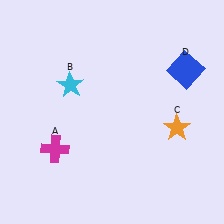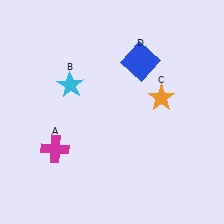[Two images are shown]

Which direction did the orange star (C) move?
The orange star (C) moved up.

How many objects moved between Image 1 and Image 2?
2 objects moved between the two images.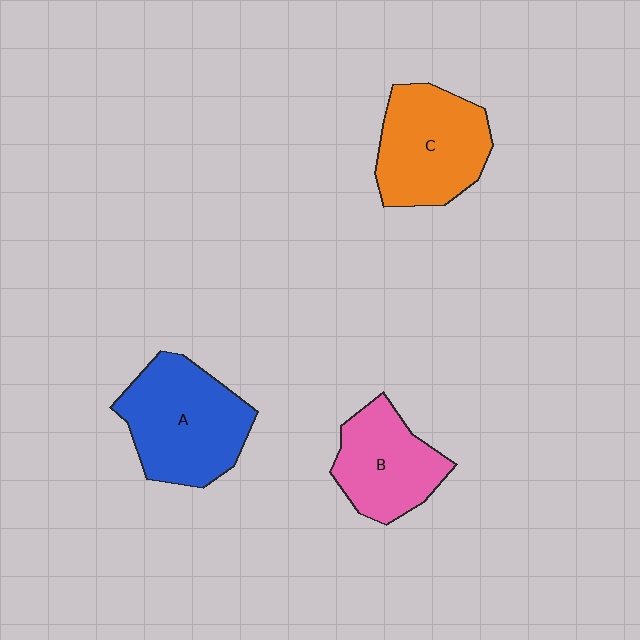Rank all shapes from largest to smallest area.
From largest to smallest: A (blue), C (orange), B (pink).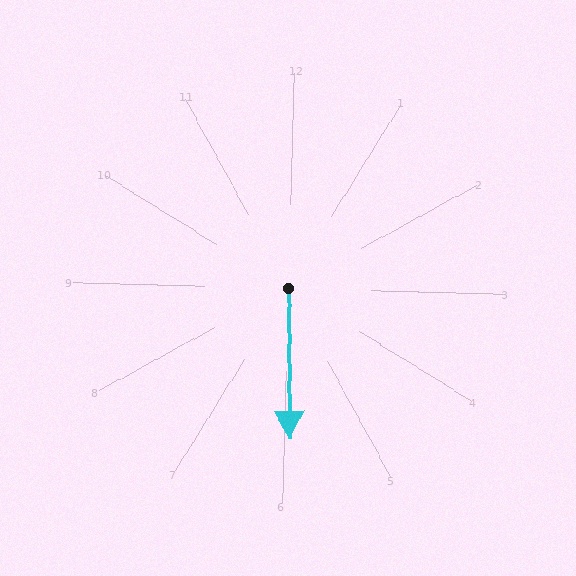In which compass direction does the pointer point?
South.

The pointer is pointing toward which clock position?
Roughly 6 o'clock.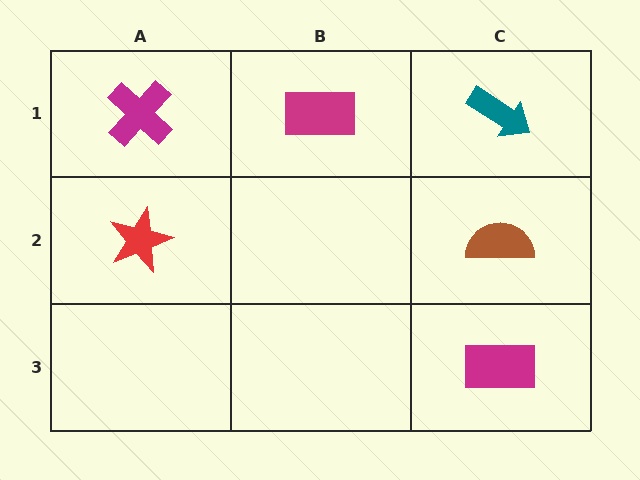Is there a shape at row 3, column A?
No, that cell is empty.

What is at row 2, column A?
A red star.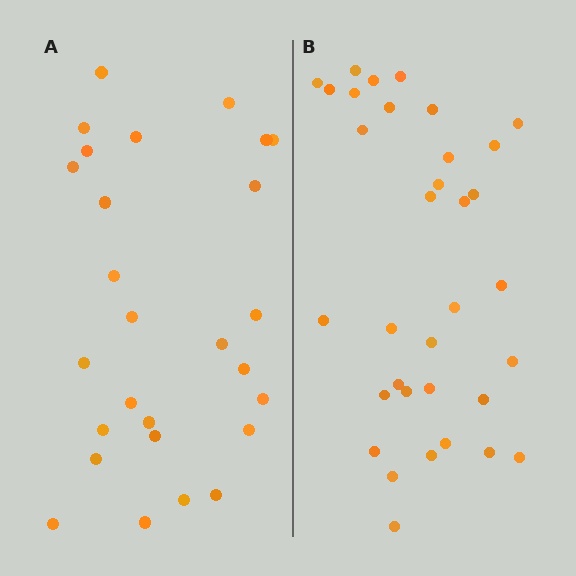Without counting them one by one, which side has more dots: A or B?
Region B (the right region) has more dots.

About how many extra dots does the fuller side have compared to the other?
Region B has roughly 8 or so more dots than region A.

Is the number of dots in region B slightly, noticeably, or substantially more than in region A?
Region B has noticeably more, but not dramatically so. The ratio is roughly 1.3 to 1.